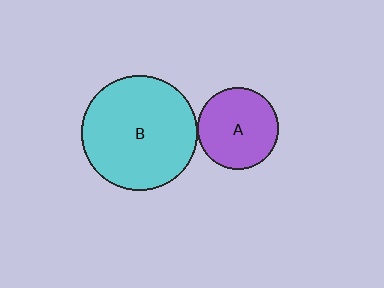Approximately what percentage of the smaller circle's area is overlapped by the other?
Approximately 5%.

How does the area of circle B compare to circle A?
Approximately 2.0 times.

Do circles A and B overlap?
Yes.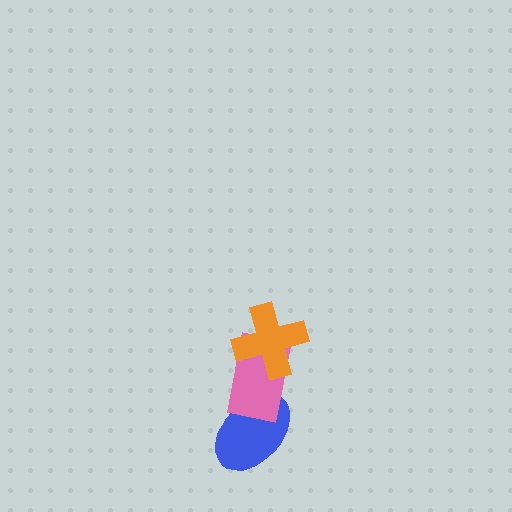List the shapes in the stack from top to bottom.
From top to bottom: the orange cross, the pink rectangle, the blue ellipse.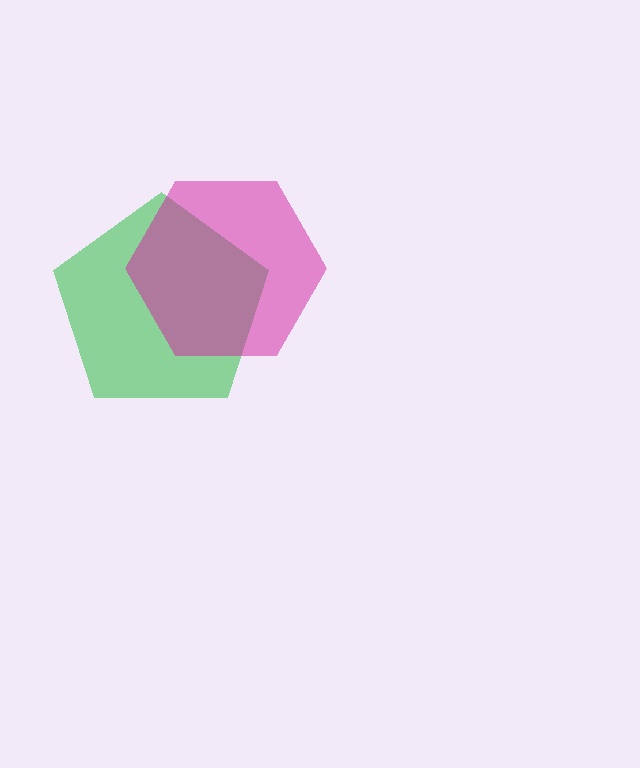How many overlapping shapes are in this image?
There are 2 overlapping shapes in the image.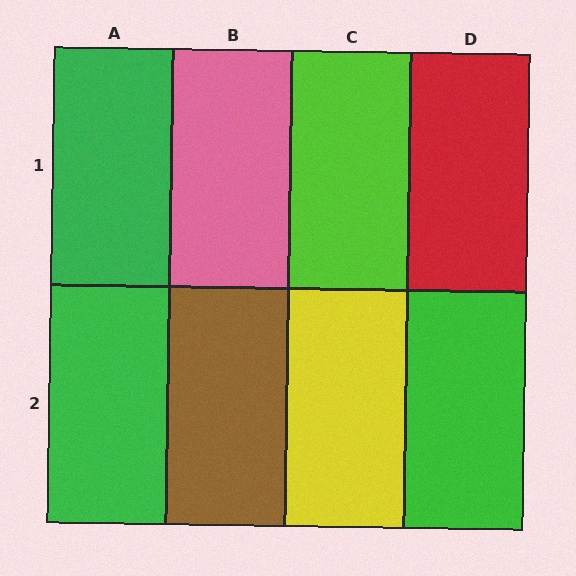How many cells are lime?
1 cell is lime.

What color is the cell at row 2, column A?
Green.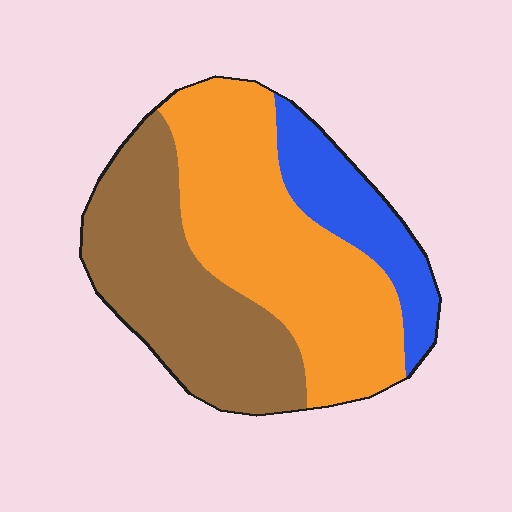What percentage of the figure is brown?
Brown takes up between a quarter and a half of the figure.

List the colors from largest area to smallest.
From largest to smallest: orange, brown, blue.